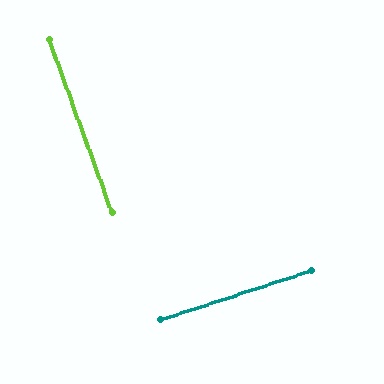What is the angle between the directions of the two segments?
Approximately 89 degrees.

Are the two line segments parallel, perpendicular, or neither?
Perpendicular — they meet at approximately 89°.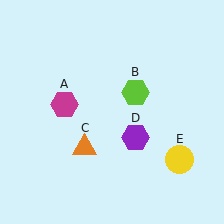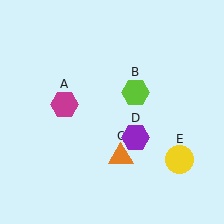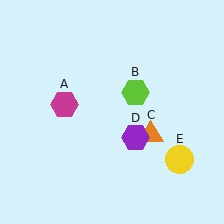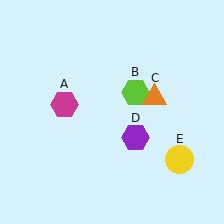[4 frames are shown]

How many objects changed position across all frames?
1 object changed position: orange triangle (object C).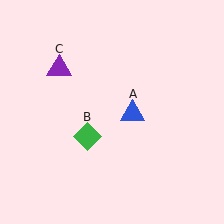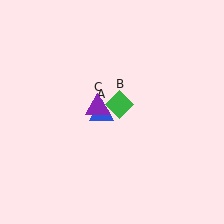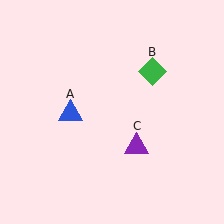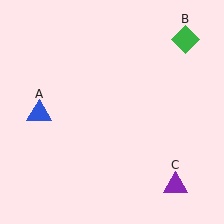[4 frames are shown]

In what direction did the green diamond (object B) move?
The green diamond (object B) moved up and to the right.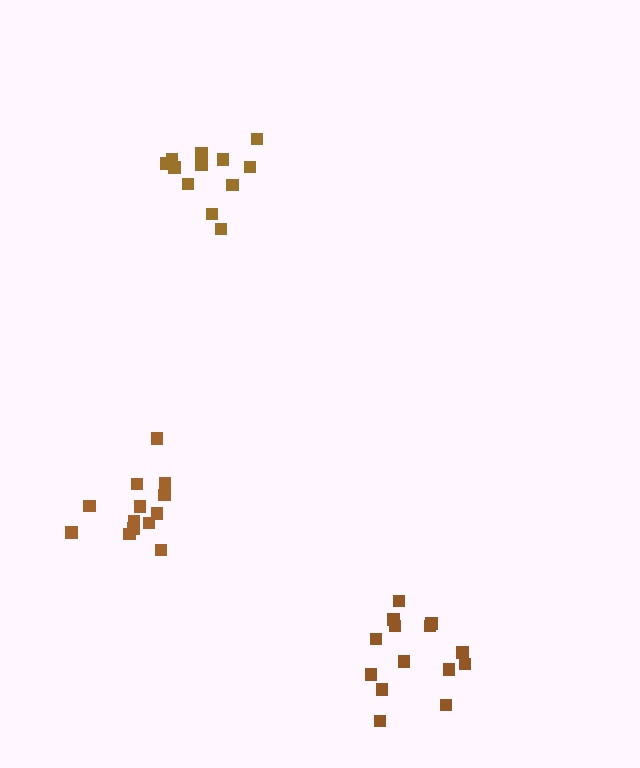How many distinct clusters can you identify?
There are 3 distinct clusters.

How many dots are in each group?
Group 1: 14 dots, Group 2: 13 dots, Group 3: 13 dots (40 total).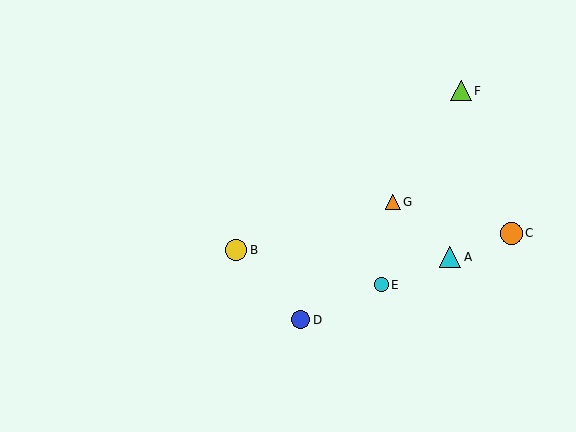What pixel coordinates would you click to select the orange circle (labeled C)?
Click at (511, 233) to select the orange circle C.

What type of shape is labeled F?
Shape F is a lime triangle.